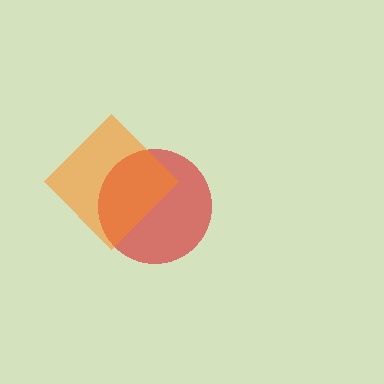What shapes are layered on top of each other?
The layered shapes are: a red circle, an orange diamond.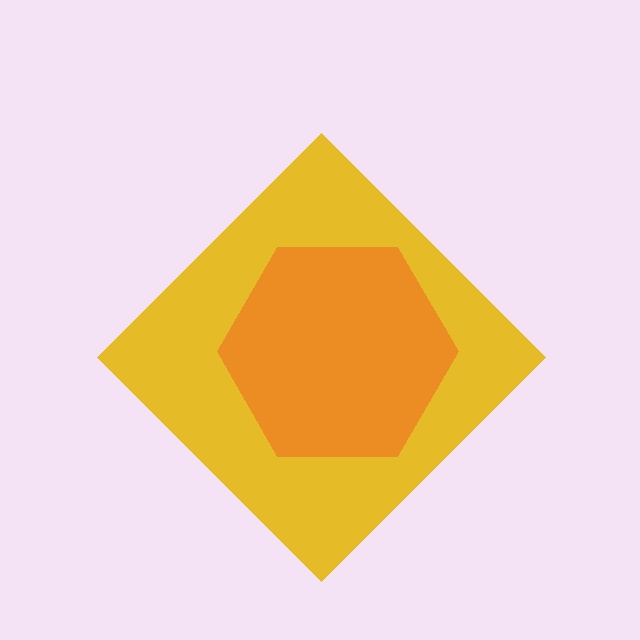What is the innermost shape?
The orange hexagon.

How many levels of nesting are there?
2.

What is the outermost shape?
The yellow diamond.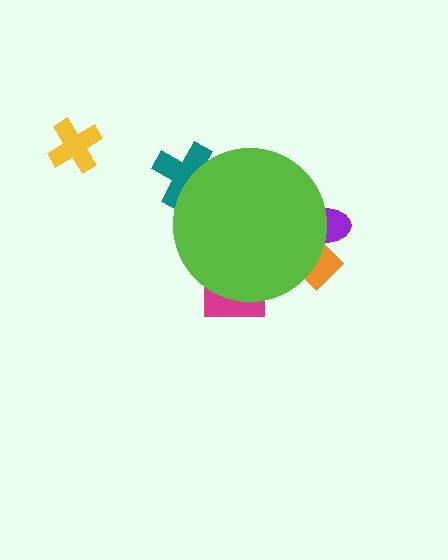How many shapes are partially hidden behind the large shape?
4 shapes are partially hidden.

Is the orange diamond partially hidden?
Yes, the orange diamond is partially hidden behind the lime circle.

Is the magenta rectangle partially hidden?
Yes, the magenta rectangle is partially hidden behind the lime circle.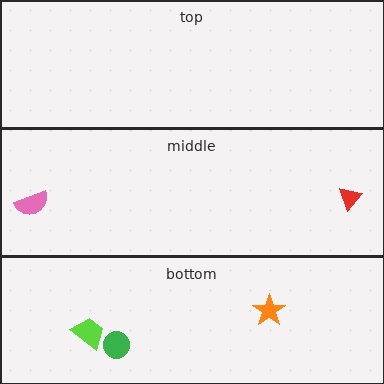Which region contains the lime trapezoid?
The bottom region.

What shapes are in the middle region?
The red triangle, the pink semicircle.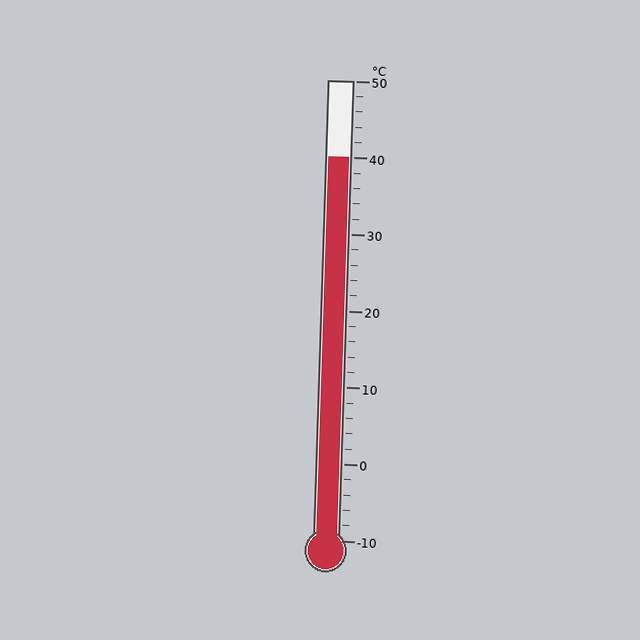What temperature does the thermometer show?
The thermometer shows approximately 40°C.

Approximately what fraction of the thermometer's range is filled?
The thermometer is filled to approximately 85% of its range.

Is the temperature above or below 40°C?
The temperature is at 40°C.